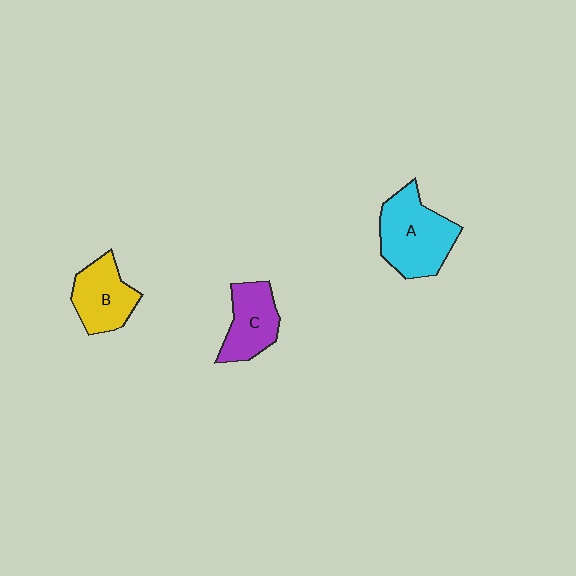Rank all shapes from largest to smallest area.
From largest to smallest: A (cyan), B (yellow), C (purple).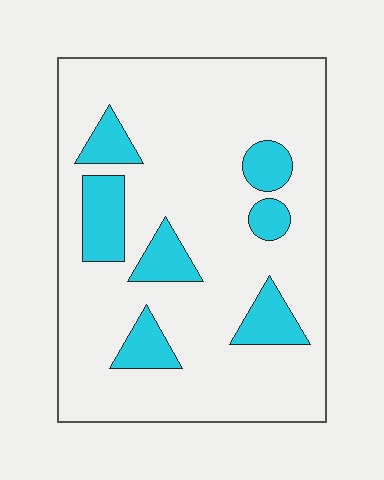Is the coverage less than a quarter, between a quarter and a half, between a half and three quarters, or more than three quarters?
Less than a quarter.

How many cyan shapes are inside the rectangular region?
7.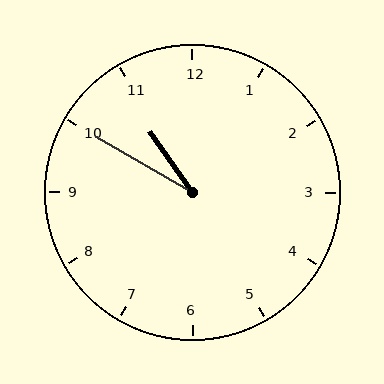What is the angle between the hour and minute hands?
Approximately 25 degrees.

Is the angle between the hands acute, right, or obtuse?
It is acute.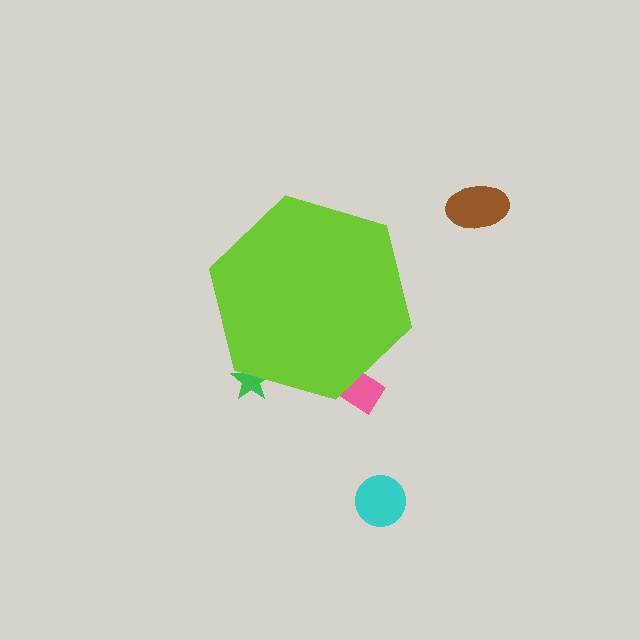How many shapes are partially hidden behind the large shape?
2 shapes are partially hidden.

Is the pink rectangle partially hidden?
Yes, the pink rectangle is partially hidden behind the lime hexagon.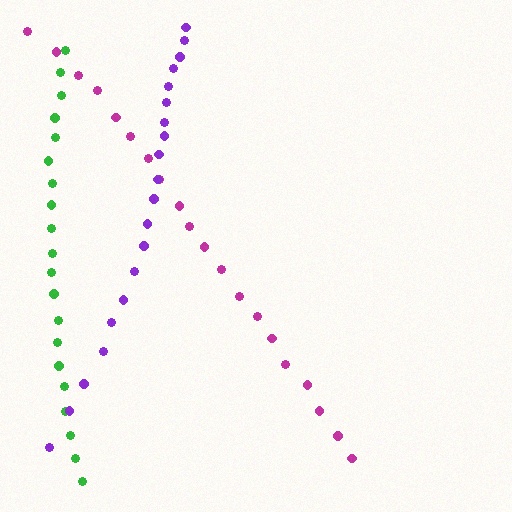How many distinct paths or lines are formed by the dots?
There are 3 distinct paths.